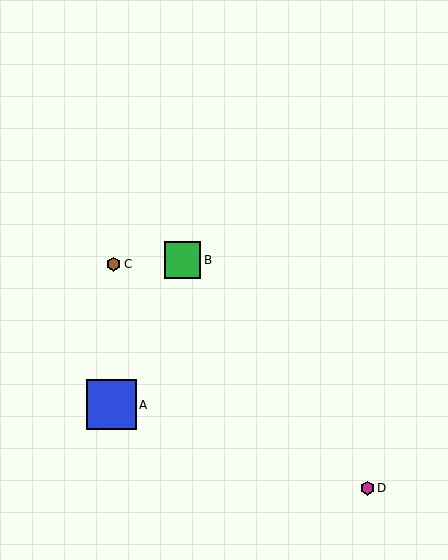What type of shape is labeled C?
Shape C is a brown hexagon.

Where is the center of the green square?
The center of the green square is at (183, 260).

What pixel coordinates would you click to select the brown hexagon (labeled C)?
Click at (113, 264) to select the brown hexagon C.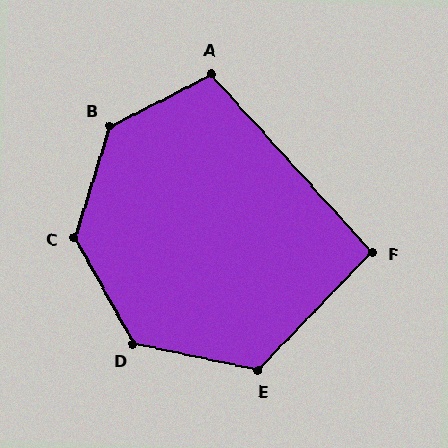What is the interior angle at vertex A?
Approximately 105 degrees (obtuse).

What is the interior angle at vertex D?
Approximately 131 degrees (obtuse).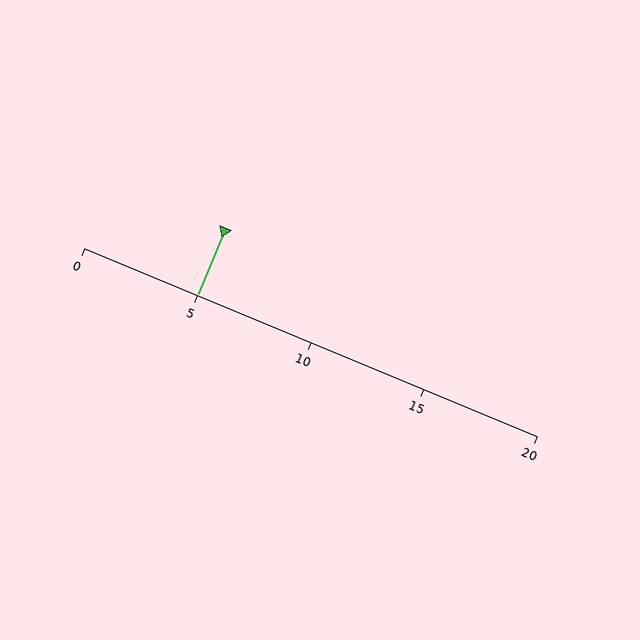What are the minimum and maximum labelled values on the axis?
The axis runs from 0 to 20.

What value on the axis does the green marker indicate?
The marker indicates approximately 5.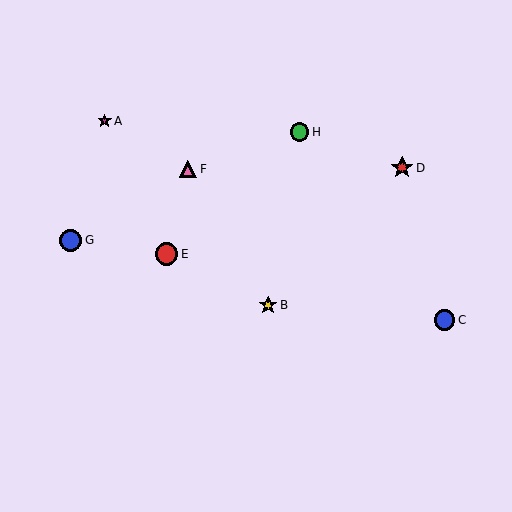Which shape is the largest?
The red star (labeled D) is the largest.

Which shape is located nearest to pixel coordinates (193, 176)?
The pink triangle (labeled F) at (188, 169) is nearest to that location.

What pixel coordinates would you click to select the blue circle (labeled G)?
Click at (71, 240) to select the blue circle G.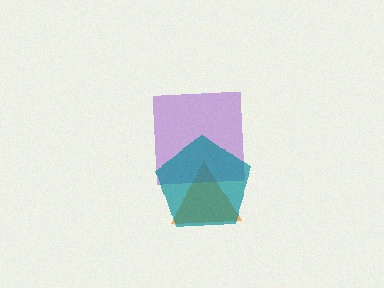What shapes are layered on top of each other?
The layered shapes are: an orange triangle, a purple square, a teal pentagon.